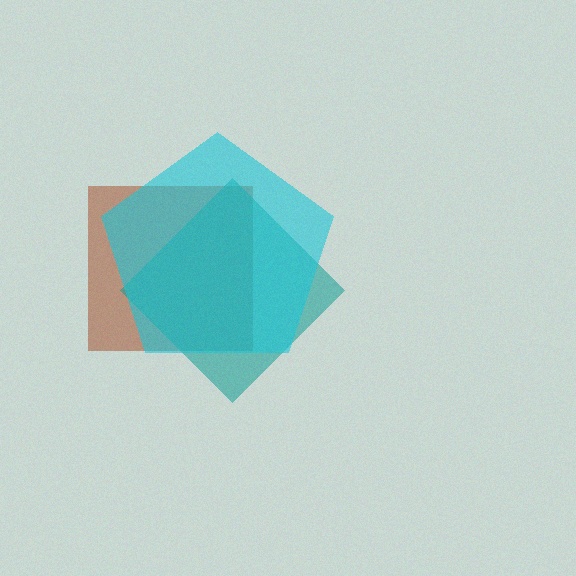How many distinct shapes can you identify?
There are 3 distinct shapes: a brown square, a teal diamond, a cyan pentagon.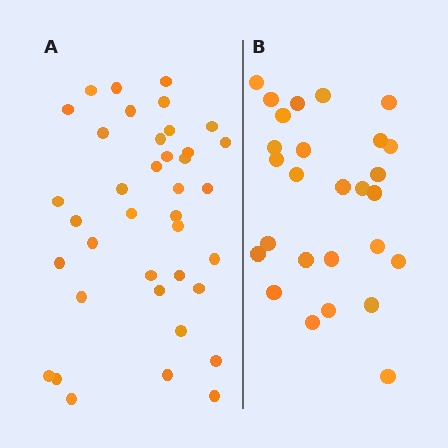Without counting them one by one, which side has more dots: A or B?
Region A (the left region) has more dots.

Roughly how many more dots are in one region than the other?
Region A has roughly 12 or so more dots than region B.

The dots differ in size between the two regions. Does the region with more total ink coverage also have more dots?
No. Region B has more total ink coverage because its dots are larger, but region A actually contains more individual dots. Total area can be misleading — the number of items is what matters here.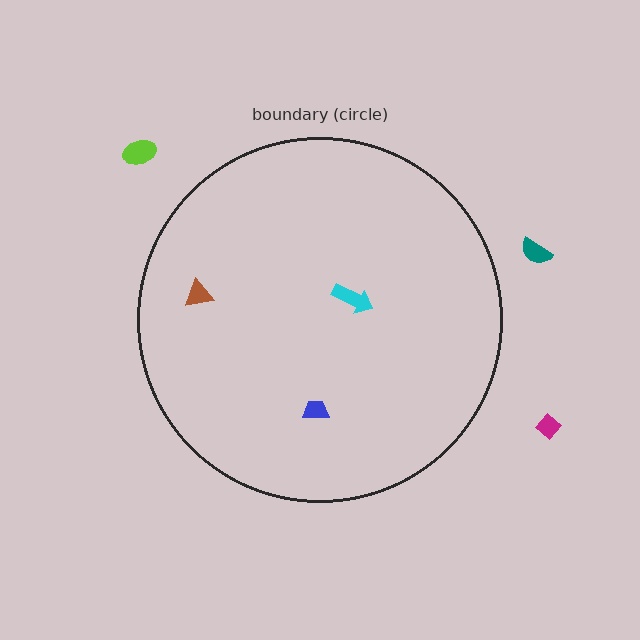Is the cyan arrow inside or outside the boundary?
Inside.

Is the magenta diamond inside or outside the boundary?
Outside.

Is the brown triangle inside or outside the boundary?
Inside.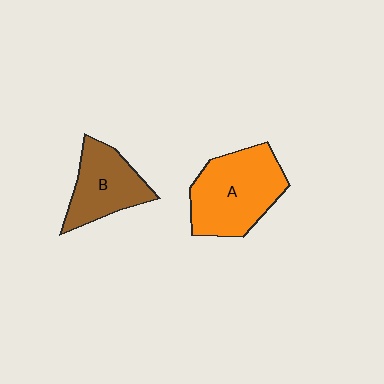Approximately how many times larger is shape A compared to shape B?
Approximately 1.4 times.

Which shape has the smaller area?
Shape B (brown).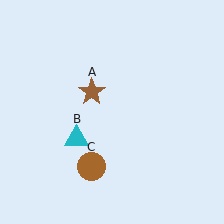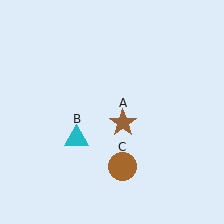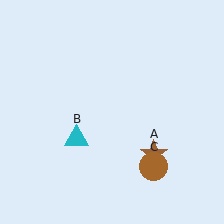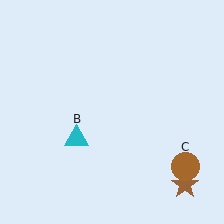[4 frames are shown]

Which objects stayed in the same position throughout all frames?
Cyan triangle (object B) remained stationary.